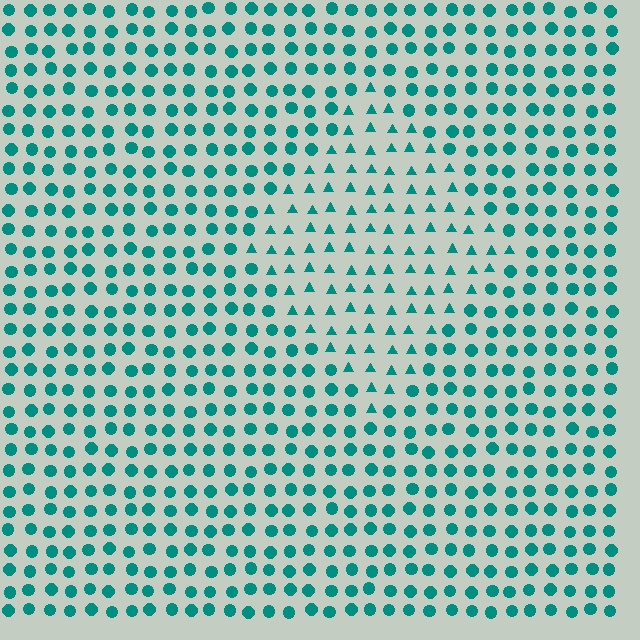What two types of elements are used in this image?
The image uses triangles inside the diamond region and circles outside it.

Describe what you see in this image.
The image is filled with small teal elements arranged in a uniform grid. A diamond-shaped region contains triangles, while the surrounding area contains circles. The boundary is defined purely by the change in element shape.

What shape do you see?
I see a diamond.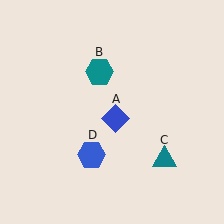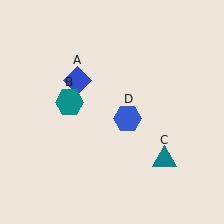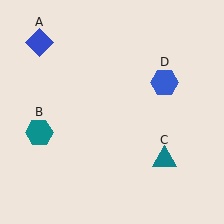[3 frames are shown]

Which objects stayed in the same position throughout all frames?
Teal triangle (object C) remained stationary.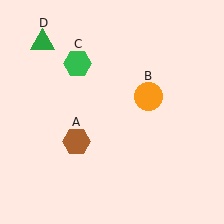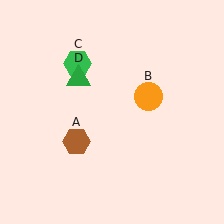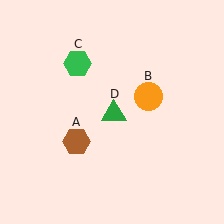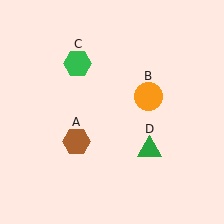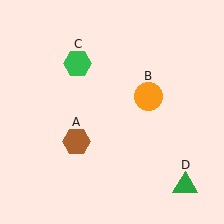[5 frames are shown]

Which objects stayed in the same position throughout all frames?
Brown hexagon (object A) and orange circle (object B) and green hexagon (object C) remained stationary.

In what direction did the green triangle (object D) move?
The green triangle (object D) moved down and to the right.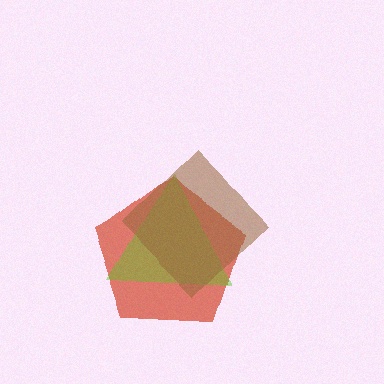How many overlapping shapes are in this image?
There are 3 overlapping shapes in the image.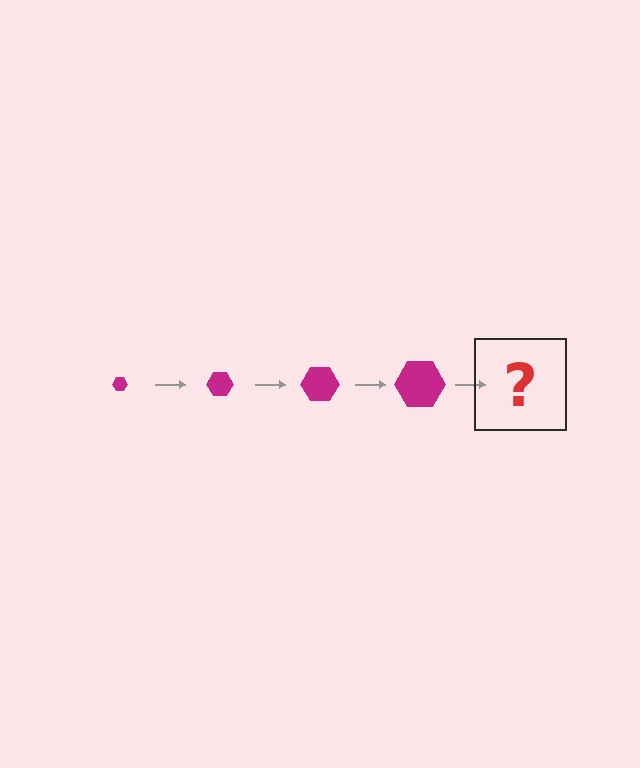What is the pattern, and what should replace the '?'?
The pattern is that the hexagon gets progressively larger each step. The '?' should be a magenta hexagon, larger than the previous one.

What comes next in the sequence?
The next element should be a magenta hexagon, larger than the previous one.